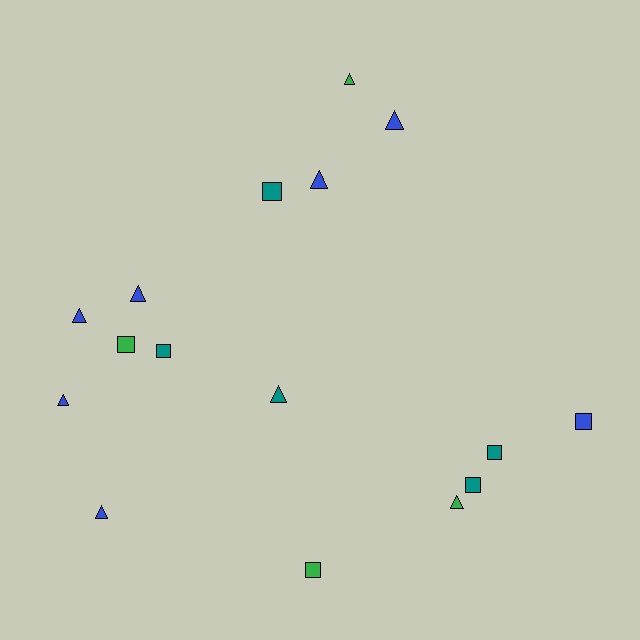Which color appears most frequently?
Blue, with 7 objects.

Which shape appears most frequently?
Triangle, with 9 objects.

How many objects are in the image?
There are 16 objects.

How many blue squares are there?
There is 1 blue square.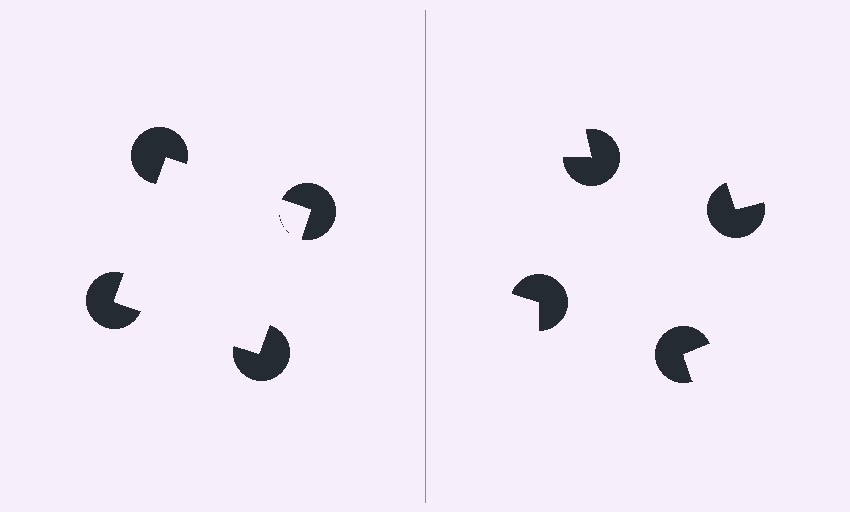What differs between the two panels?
The pac-man discs are positioned identically on both sides; only the wedge orientations differ. On the left they align to a square; on the right they are misaligned.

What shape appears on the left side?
An illusory square.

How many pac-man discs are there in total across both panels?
8 — 4 on each side.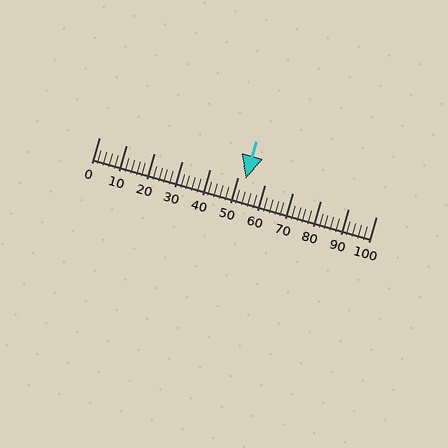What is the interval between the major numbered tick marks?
The major tick marks are spaced 10 units apart.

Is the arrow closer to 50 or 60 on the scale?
The arrow is closer to 50.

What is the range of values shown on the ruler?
The ruler shows values from 0 to 100.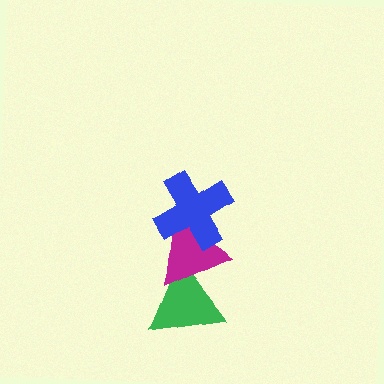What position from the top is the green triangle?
The green triangle is 3rd from the top.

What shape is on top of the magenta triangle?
The blue cross is on top of the magenta triangle.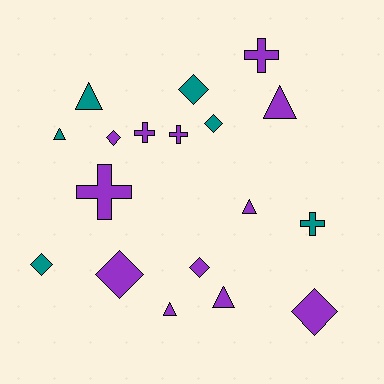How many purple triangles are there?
There are 4 purple triangles.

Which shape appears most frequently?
Diamond, with 7 objects.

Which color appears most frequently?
Purple, with 12 objects.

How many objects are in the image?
There are 18 objects.